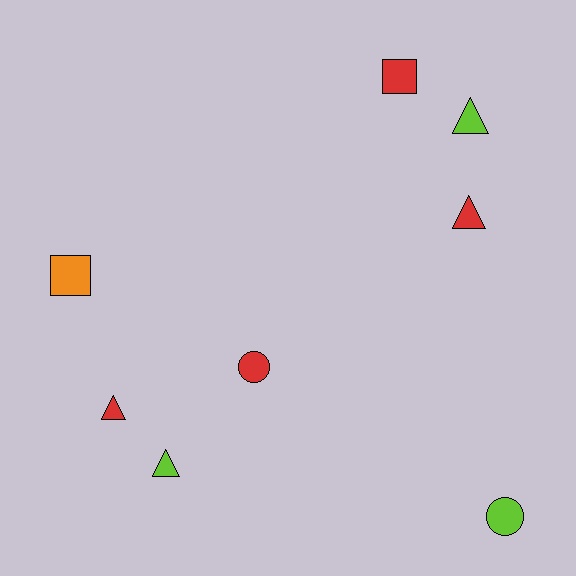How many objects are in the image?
There are 8 objects.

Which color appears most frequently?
Red, with 4 objects.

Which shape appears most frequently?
Triangle, with 4 objects.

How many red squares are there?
There is 1 red square.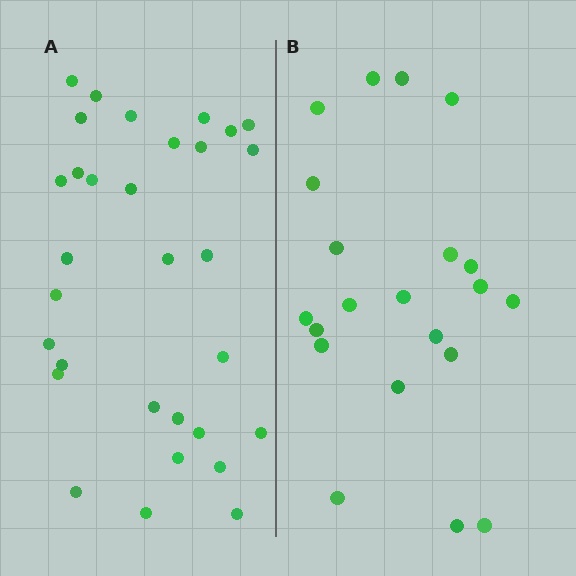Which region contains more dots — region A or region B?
Region A (the left region) has more dots.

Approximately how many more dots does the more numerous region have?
Region A has roughly 10 or so more dots than region B.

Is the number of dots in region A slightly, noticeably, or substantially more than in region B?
Region A has substantially more. The ratio is roughly 1.5 to 1.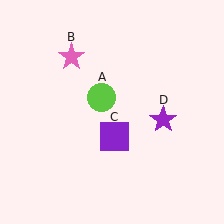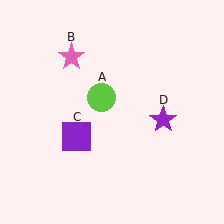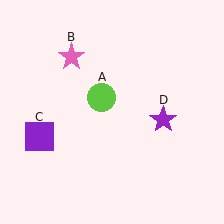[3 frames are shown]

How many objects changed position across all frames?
1 object changed position: purple square (object C).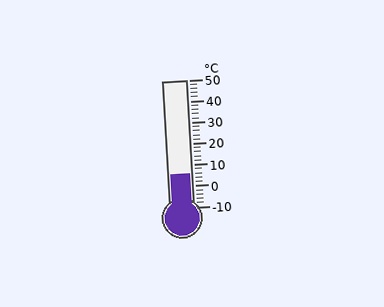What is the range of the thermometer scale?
The thermometer scale ranges from -10°C to 50°C.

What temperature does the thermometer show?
The thermometer shows approximately 6°C.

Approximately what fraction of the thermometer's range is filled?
The thermometer is filled to approximately 25% of its range.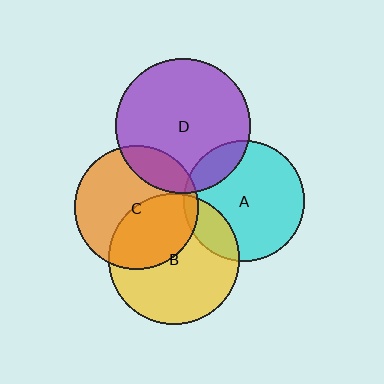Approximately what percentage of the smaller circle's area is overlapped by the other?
Approximately 20%.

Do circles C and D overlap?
Yes.